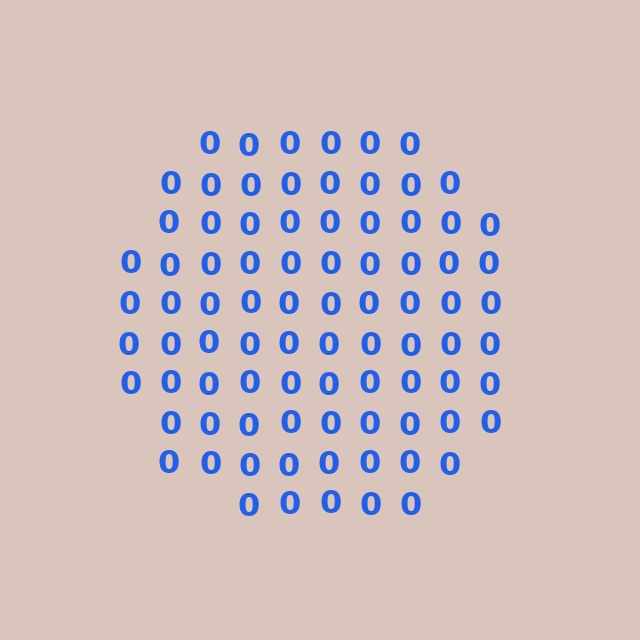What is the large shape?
The large shape is a circle.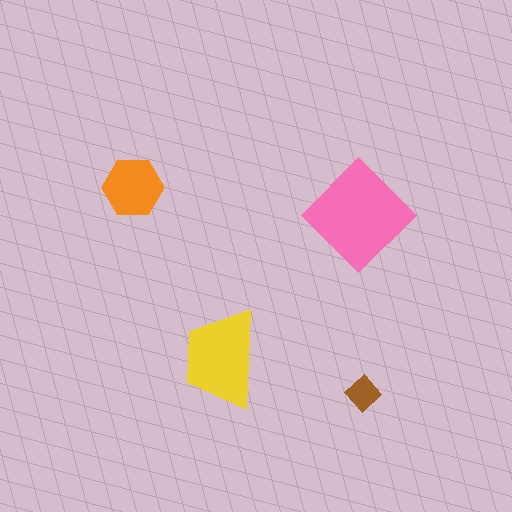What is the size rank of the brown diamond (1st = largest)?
4th.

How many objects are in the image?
There are 4 objects in the image.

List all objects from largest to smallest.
The pink diamond, the yellow trapezoid, the orange hexagon, the brown diamond.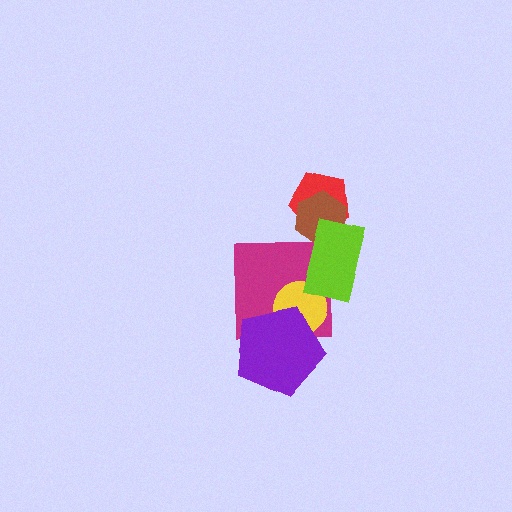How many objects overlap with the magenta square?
3 objects overlap with the magenta square.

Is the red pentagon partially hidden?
Yes, it is partially covered by another shape.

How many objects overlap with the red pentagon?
2 objects overlap with the red pentagon.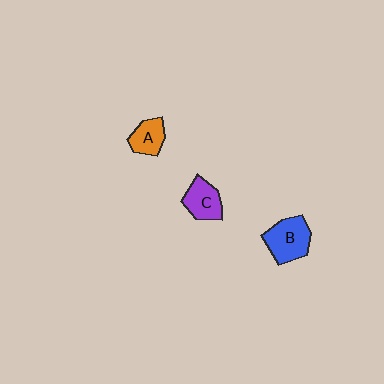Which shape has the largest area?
Shape B (blue).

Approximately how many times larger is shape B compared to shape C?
Approximately 1.3 times.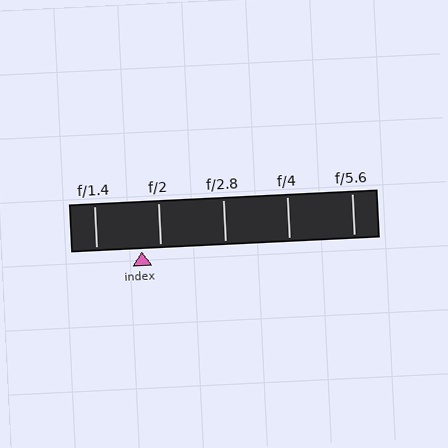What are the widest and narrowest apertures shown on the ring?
The widest aperture shown is f/1.4 and the narrowest is f/5.6.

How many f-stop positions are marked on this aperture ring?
There are 5 f-stop positions marked.